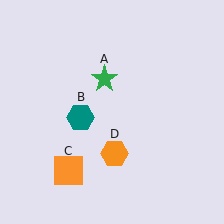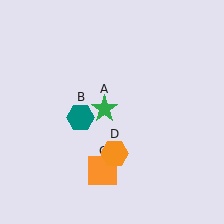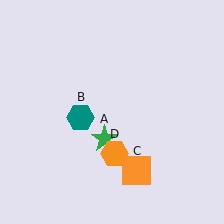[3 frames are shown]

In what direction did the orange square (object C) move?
The orange square (object C) moved right.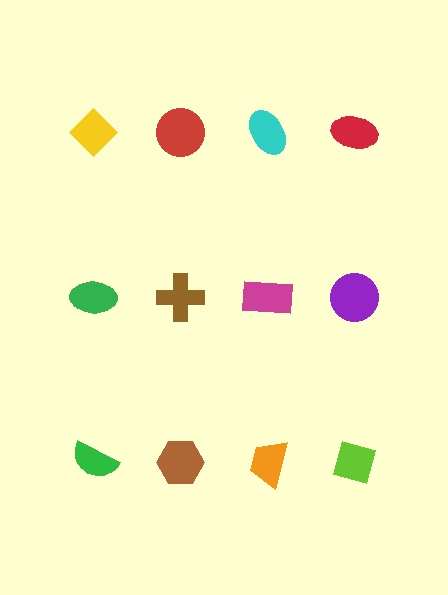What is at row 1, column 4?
A red ellipse.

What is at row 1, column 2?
A red circle.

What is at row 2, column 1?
A green ellipse.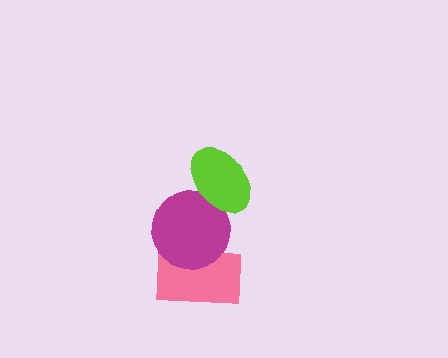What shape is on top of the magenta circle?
The lime ellipse is on top of the magenta circle.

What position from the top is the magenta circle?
The magenta circle is 2nd from the top.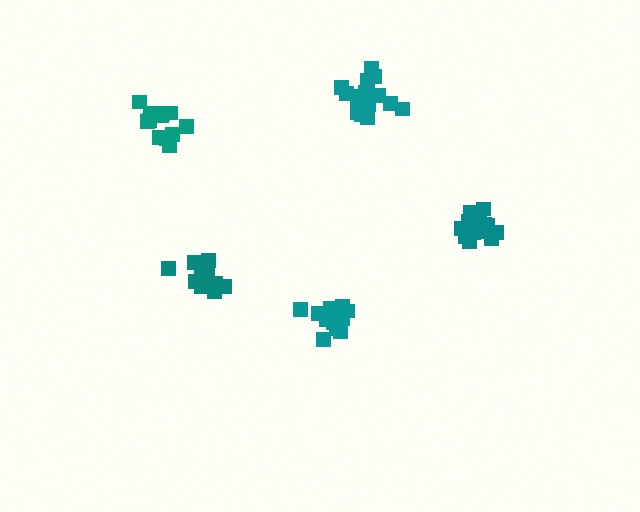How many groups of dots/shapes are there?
There are 5 groups.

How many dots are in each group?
Group 1: 15 dots, Group 2: 13 dots, Group 3: 12 dots, Group 4: 18 dots, Group 5: 16 dots (74 total).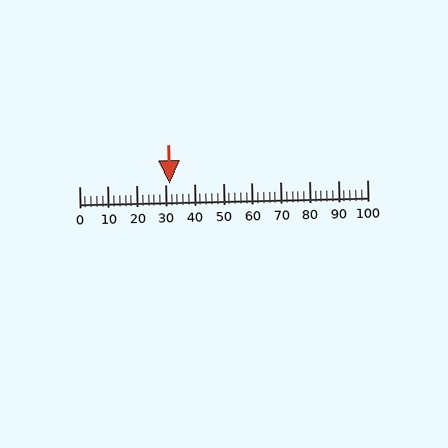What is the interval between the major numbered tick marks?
The major tick marks are spaced 10 units apart.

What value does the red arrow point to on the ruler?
The red arrow points to approximately 31.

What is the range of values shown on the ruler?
The ruler shows values from 0 to 100.